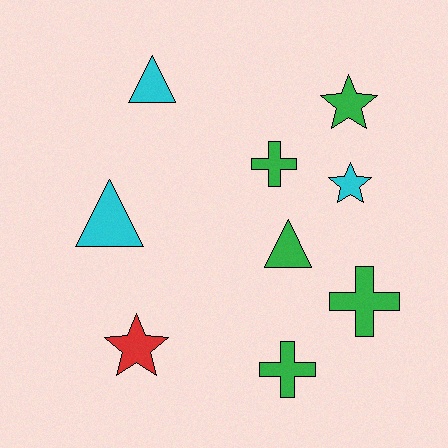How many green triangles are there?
There is 1 green triangle.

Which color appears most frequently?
Green, with 5 objects.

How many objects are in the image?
There are 9 objects.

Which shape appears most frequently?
Cross, with 3 objects.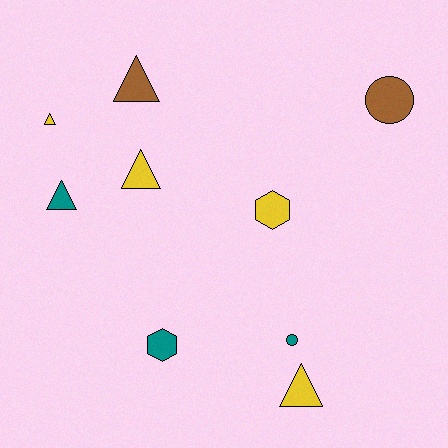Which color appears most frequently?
Yellow, with 4 objects.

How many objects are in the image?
There are 9 objects.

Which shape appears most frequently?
Triangle, with 5 objects.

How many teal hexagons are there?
There is 1 teal hexagon.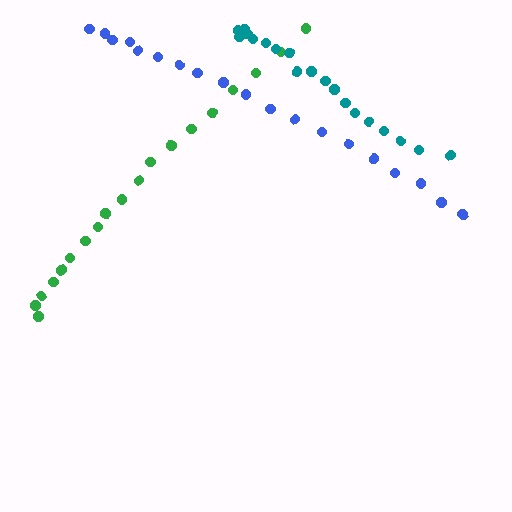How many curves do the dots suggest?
There are 3 distinct paths.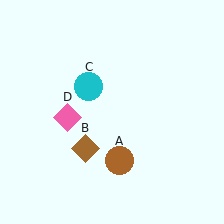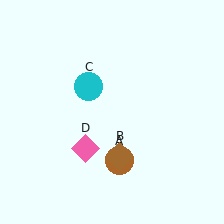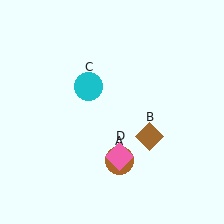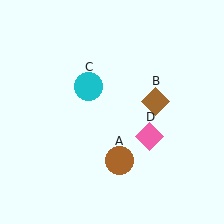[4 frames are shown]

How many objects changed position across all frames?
2 objects changed position: brown diamond (object B), pink diamond (object D).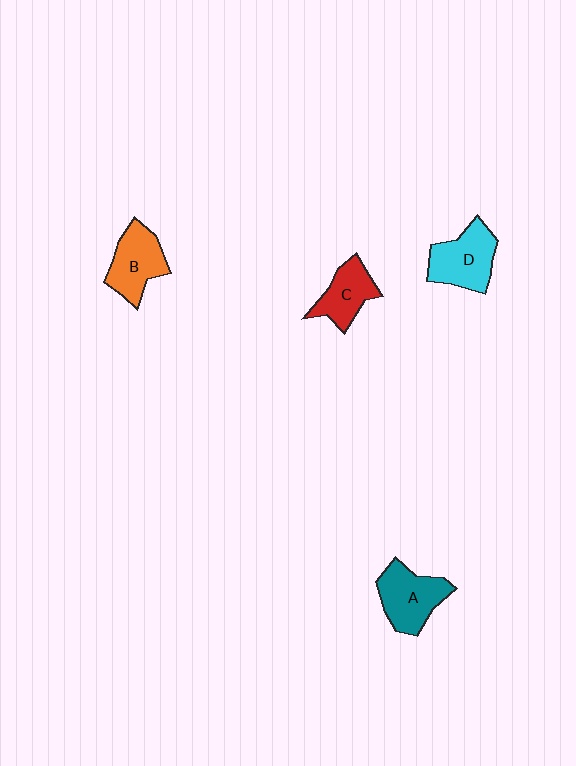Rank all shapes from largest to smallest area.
From largest to smallest: A (teal), D (cyan), B (orange), C (red).